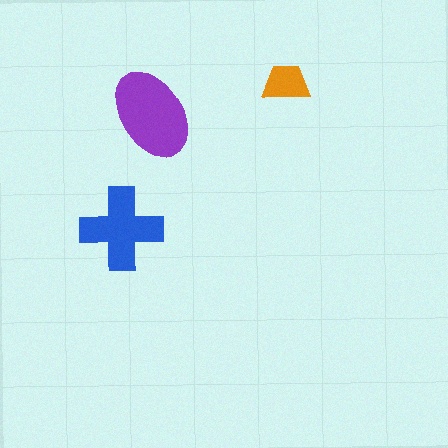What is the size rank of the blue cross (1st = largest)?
2nd.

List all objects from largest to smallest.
The purple ellipse, the blue cross, the orange trapezoid.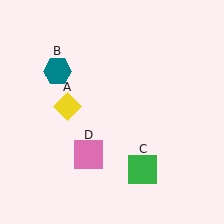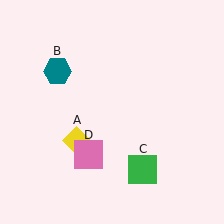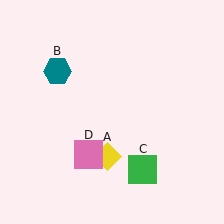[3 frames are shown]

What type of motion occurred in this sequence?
The yellow diamond (object A) rotated counterclockwise around the center of the scene.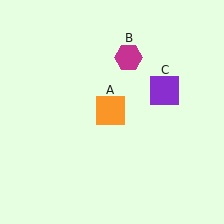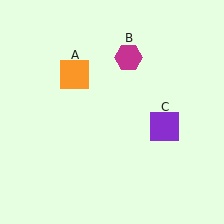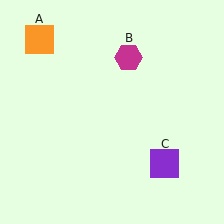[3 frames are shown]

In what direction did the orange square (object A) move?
The orange square (object A) moved up and to the left.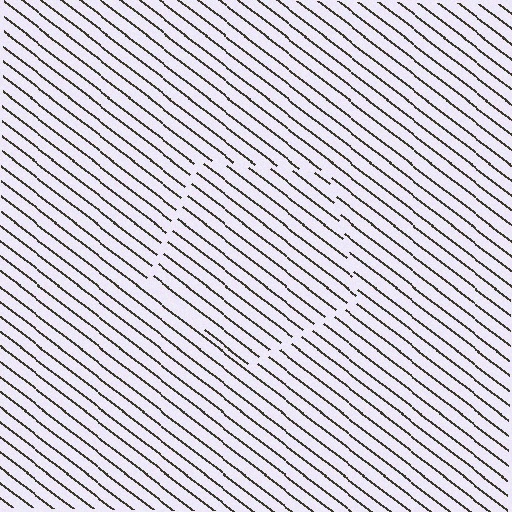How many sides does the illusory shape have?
5 sides — the line-ends trace a pentagon.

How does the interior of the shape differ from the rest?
The interior of the shape contains the same grating, shifted by half a period — the contour is defined by the phase discontinuity where line-ends from the inner and outer gratings abut.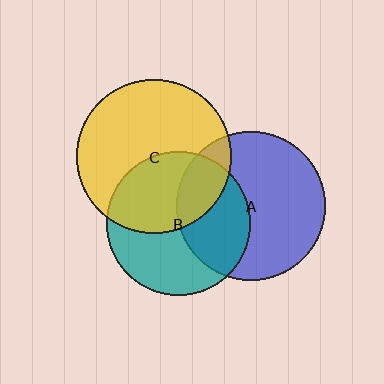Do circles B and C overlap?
Yes.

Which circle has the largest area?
Circle C (yellow).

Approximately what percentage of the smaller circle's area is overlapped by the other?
Approximately 45%.